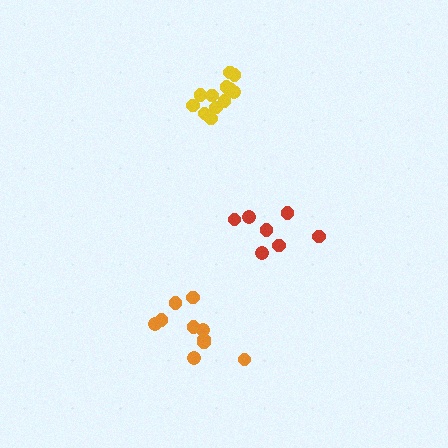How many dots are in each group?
Group 1: 10 dots, Group 2: 8 dots, Group 3: 12 dots (30 total).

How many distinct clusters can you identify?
There are 3 distinct clusters.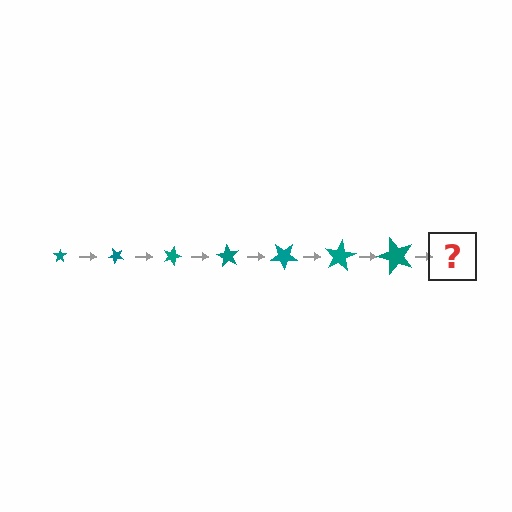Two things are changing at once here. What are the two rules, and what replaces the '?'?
The two rules are that the star grows larger each step and it rotates 45 degrees each step. The '?' should be a star, larger than the previous one and rotated 315 degrees from the start.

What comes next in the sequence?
The next element should be a star, larger than the previous one and rotated 315 degrees from the start.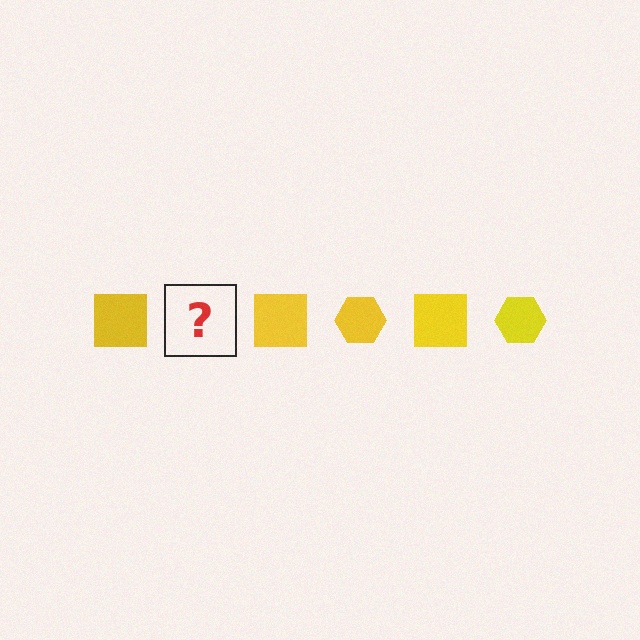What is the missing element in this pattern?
The missing element is a yellow hexagon.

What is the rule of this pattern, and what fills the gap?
The rule is that the pattern cycles through square, hexagon shapes in yellow. The gap should be filled with a yellow hexagon.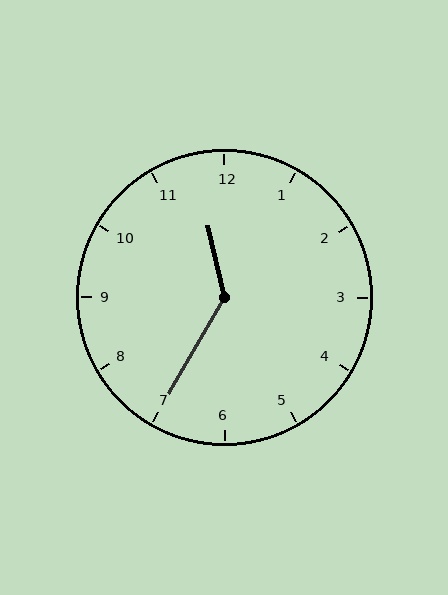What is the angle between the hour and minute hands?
Approximately 138 degrees.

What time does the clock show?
11:35.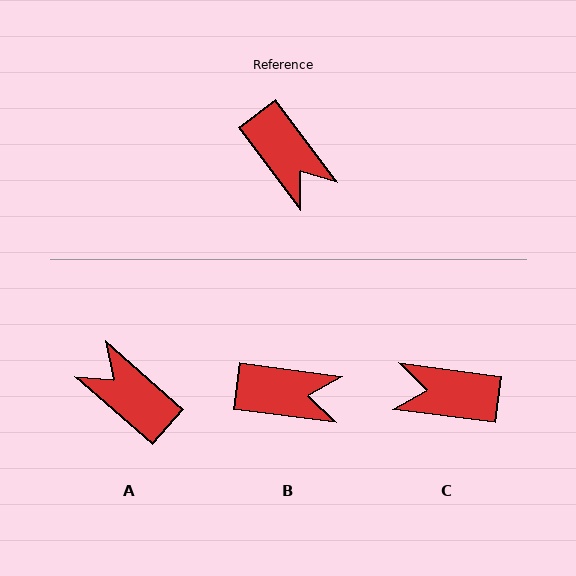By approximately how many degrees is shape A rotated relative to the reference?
Approximately 168 degrees clockwise.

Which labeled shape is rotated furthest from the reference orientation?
A, about 168 degrees away.